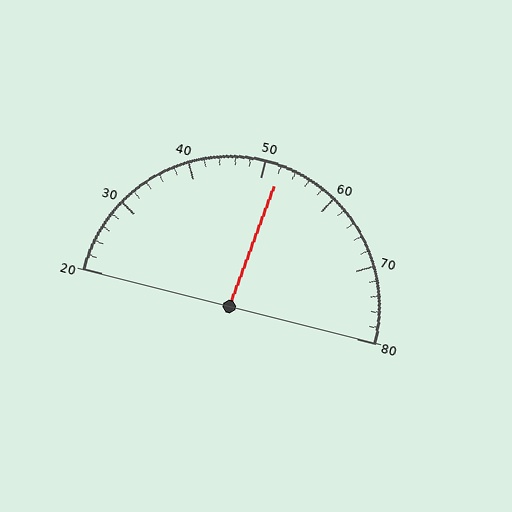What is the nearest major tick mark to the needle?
The nearest major tick mark is 50.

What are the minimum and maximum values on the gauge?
The gauge ranges from 20 to 80.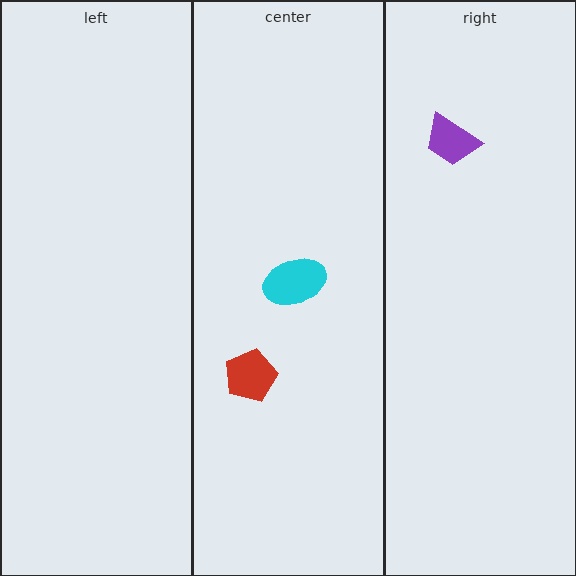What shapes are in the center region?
The red pentagon, the cyan ellipse.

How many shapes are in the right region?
1.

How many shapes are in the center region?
2.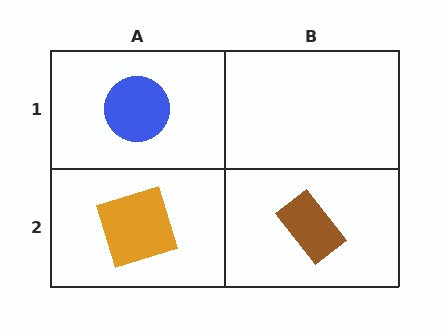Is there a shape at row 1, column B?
No, that cell is empty.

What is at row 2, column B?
A brown rectangle.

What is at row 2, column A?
An orange square.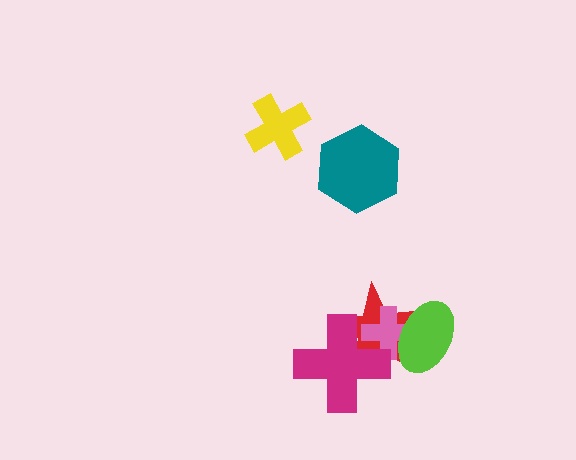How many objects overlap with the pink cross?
3 objects overlap with the pink cross.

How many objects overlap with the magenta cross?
2 objects overlap with the magenta cross.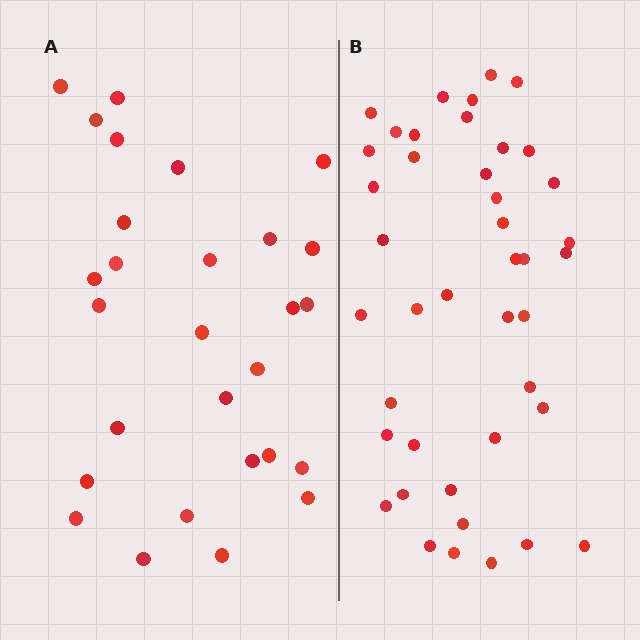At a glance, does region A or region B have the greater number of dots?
Region B (the right region) has more dots.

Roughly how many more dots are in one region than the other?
Region B has approximately 15 more dots than region A.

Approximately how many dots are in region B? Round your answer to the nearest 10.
About 40 dots. (The exact count is 42, which rounds to 40.)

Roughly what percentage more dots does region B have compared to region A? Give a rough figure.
About 50% more.